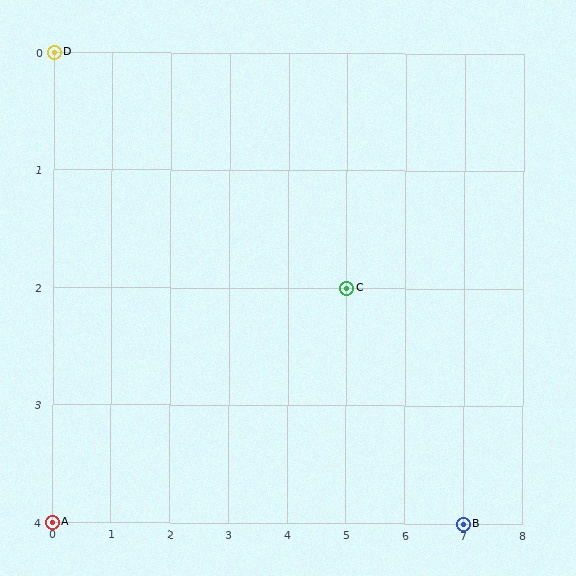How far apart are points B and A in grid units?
Points B and A are 7 columns apart.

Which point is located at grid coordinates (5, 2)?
Point C is at (5, 2).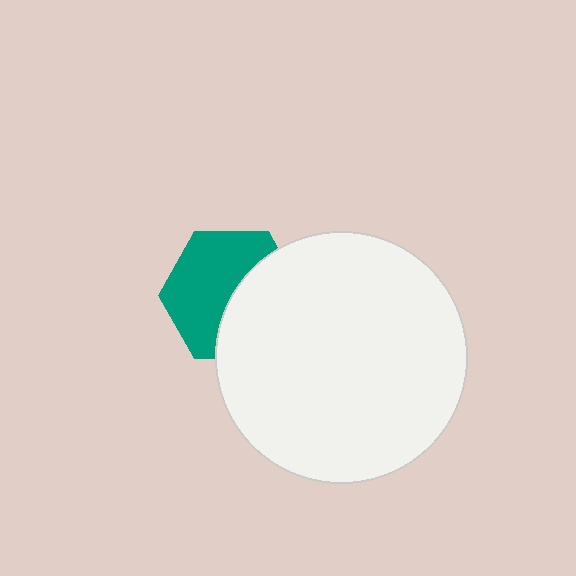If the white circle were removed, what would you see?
You would see the complete teal hexagon.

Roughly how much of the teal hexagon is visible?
About half of it is visible (roughly 56%).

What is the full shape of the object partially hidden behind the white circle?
The partially hidden object is a teal hexagon.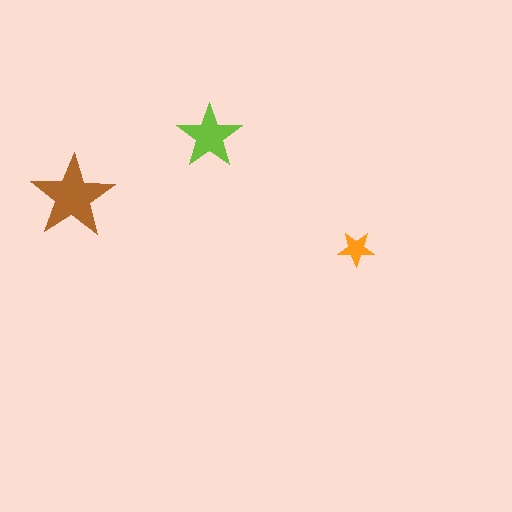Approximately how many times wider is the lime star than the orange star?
About 2 times wider.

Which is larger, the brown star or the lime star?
The brown one.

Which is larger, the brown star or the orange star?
The brown one.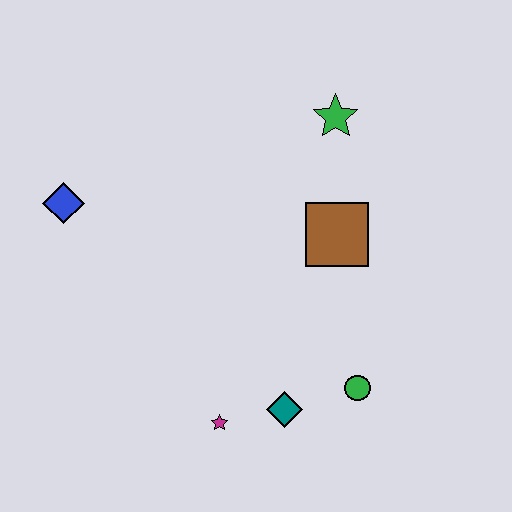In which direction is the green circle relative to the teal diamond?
The green circle is to the right of the teal diamond.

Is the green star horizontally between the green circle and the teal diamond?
Yes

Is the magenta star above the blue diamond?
No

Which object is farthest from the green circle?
The blue diamond is farthest from the green circle.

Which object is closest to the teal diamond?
The magenta star is closest to the teal diamond.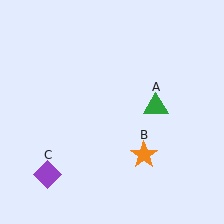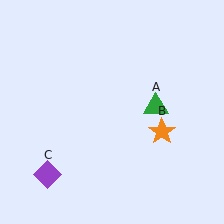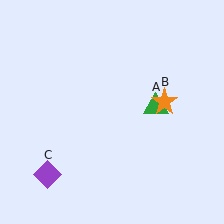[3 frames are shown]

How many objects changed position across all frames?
1 object changed position: orange star (object B).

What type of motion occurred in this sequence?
The orange star (object B) rotated counterclockwise around the center of the scene.